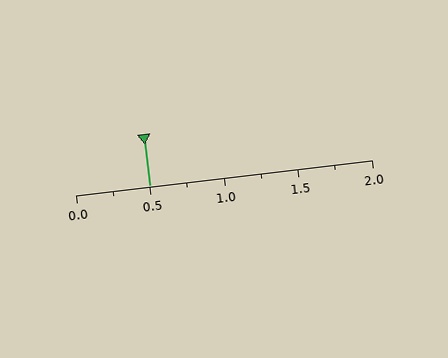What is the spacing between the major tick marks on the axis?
The major ticks are spaced 0.5 apart.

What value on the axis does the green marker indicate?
The marker indicates approximately 0.5.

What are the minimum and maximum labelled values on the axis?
The axis runs from 0.0 to 2.0.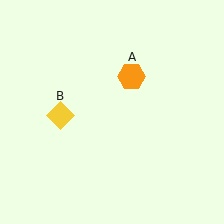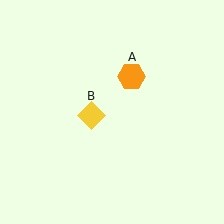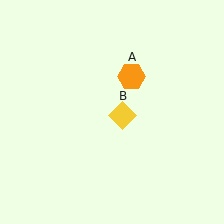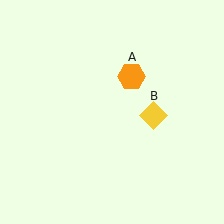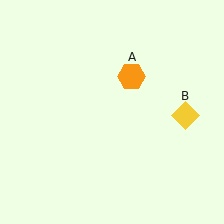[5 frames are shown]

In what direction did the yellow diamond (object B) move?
The yellow diamond (object B) moved right.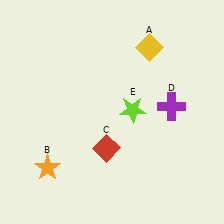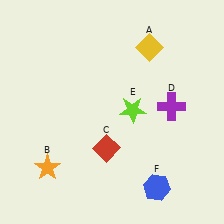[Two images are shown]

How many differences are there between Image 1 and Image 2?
There is 1 difference between the two images.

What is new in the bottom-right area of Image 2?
A blue hexagon (F) was added in the bottom-right area of Image 2.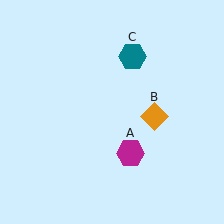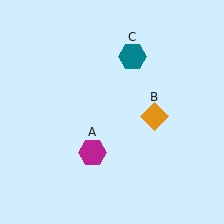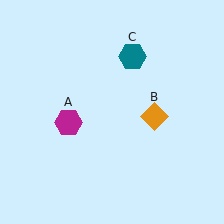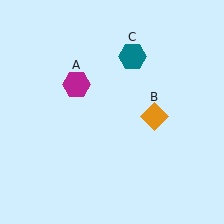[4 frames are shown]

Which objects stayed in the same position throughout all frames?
Orange diamond (object B) and teal hexagon (object C) remained stationary.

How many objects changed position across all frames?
1 object changed position: magenta hexagon (object A).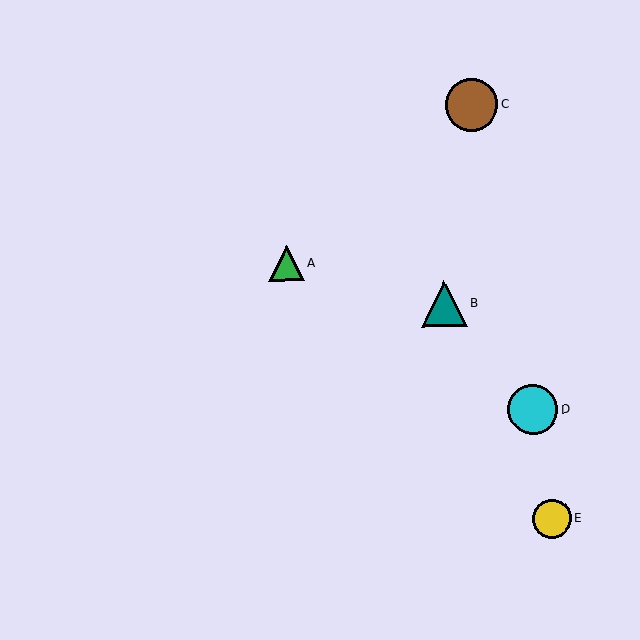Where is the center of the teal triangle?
The center of the teal triangle is at (444, 304).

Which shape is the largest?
The brown circle (labeled C) is the largest.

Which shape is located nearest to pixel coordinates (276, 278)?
The green triangle (labeled A) at (287, 264) is nearest to that location.